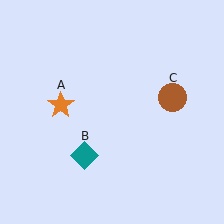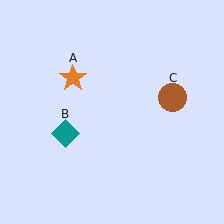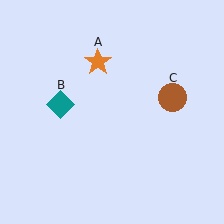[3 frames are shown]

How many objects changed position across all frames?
2 objects changed position: orange star (object A), teal diamond (object B).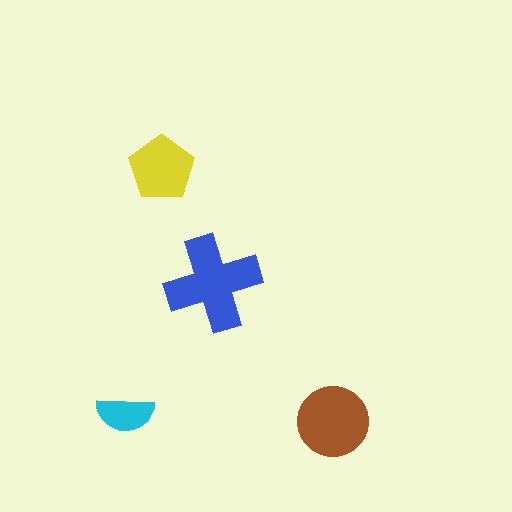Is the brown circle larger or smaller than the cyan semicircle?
Larger.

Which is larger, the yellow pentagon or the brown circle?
The brown circle.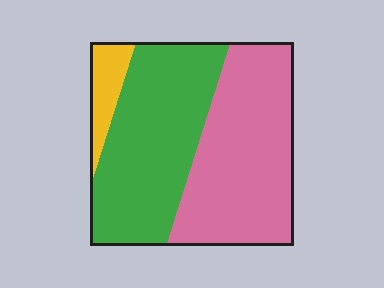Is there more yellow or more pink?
Pink.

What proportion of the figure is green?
Green covers around 45% of the figure.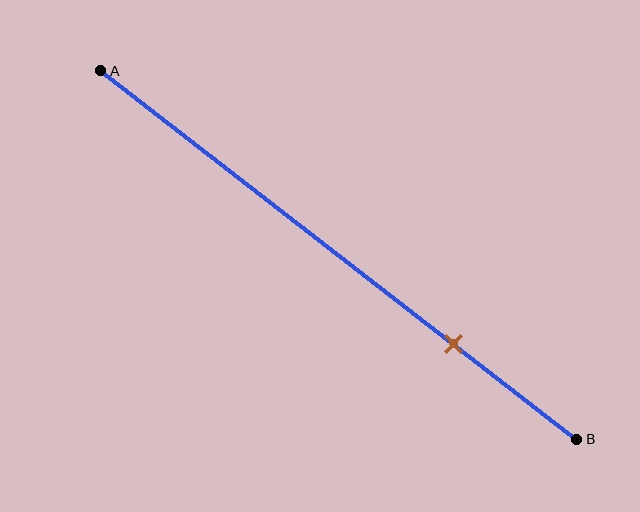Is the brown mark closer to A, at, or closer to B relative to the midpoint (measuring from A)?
The brown mark is closer to point B than the midpoint of segment AB.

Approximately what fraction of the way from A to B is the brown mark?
The brown mark is approximately 75% of the way from A to B.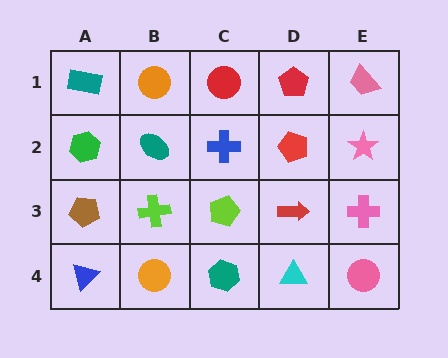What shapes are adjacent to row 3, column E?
A pink star (row 2, column E), a pink circle (row 4, column E), a red arrow (row 3, column D).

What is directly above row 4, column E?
A pink cross.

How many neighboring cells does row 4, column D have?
3.